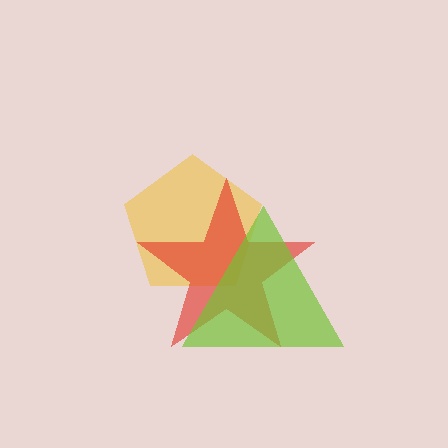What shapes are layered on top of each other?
The layered shapes are: a yellow pentagon, a red star, a lime triangle.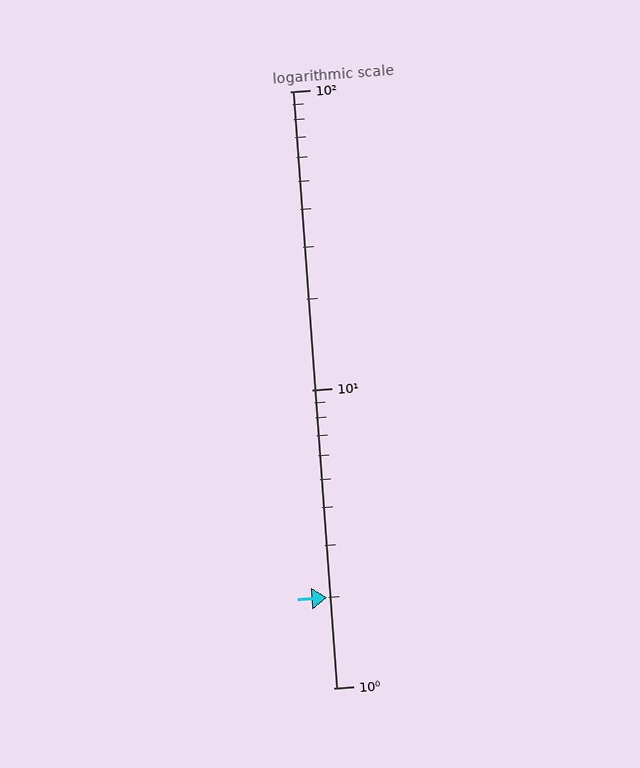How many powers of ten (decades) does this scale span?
The scale spans 2 decades, from 1 to 100.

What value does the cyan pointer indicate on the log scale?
The pointer indicates approximately 2.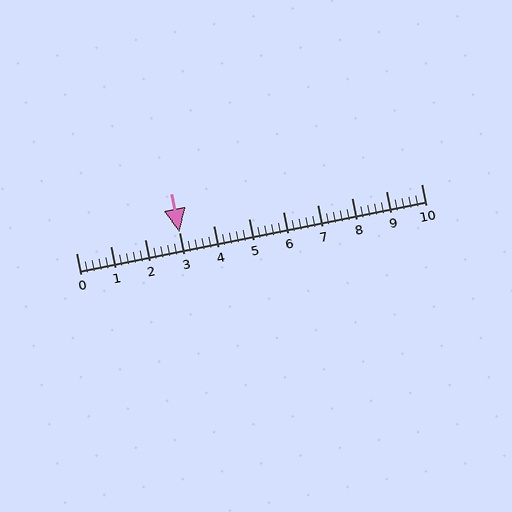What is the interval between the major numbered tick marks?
The major tick marks are spaced 1 units apart.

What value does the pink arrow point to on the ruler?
The pink arrow points to approximately 3.0.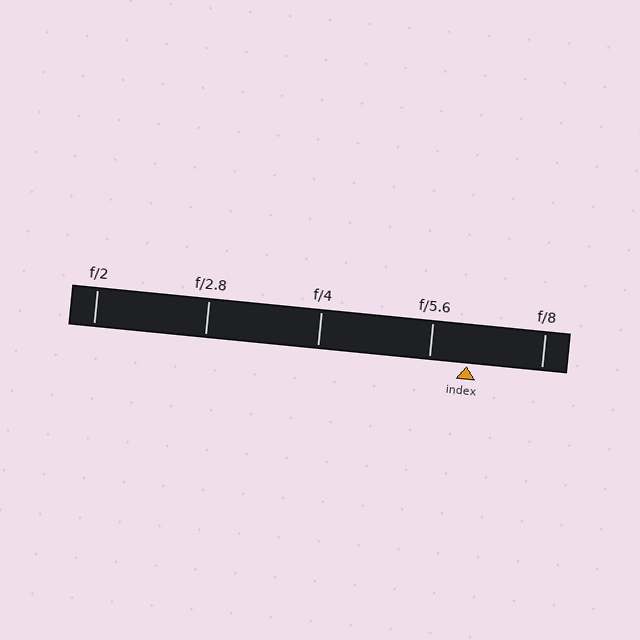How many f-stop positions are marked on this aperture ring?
There are 5 f-stop positions marked.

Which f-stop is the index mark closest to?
The index mark is closest to f/5.6.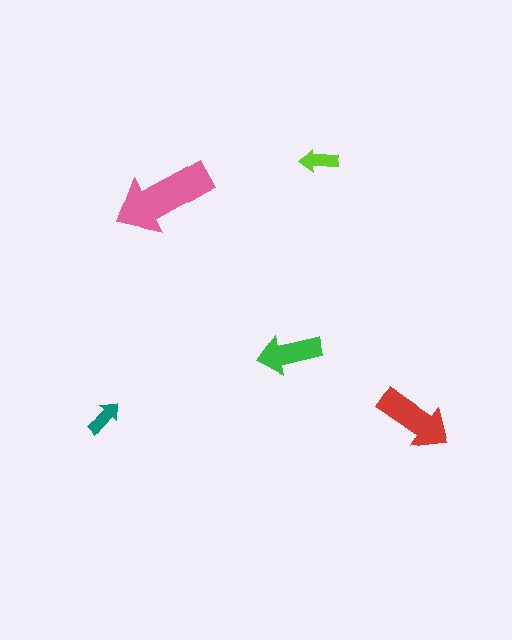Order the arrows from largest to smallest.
the pink one, the red one, the green one, the lime one, the teal one.